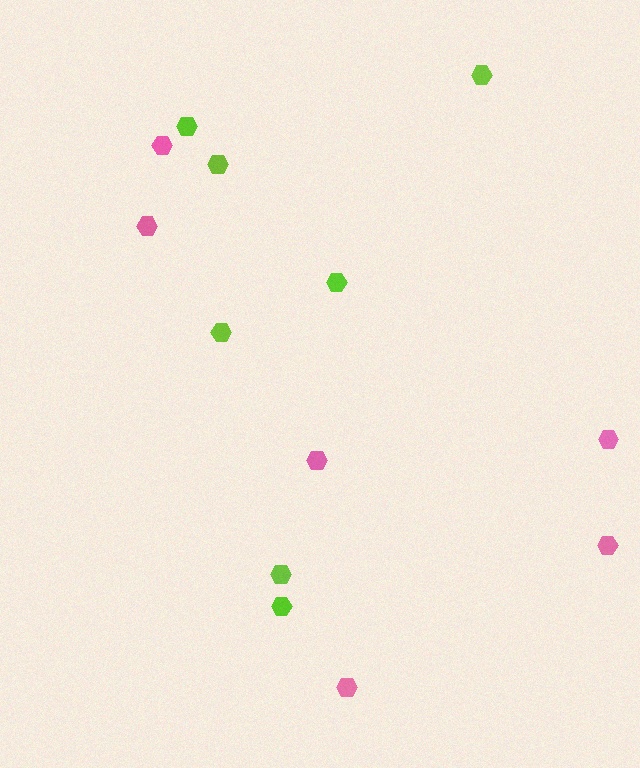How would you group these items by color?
There are 2 groups: one group of lime hexagons (7) and one group of pink hexagons (6).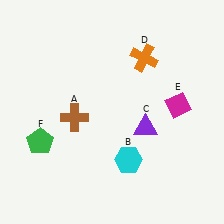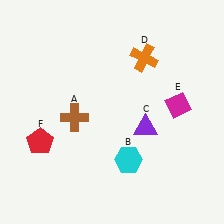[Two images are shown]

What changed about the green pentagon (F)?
In Image 1, F is green. In Image 2, it changed to red.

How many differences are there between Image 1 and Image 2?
There is 1 difference between the two images.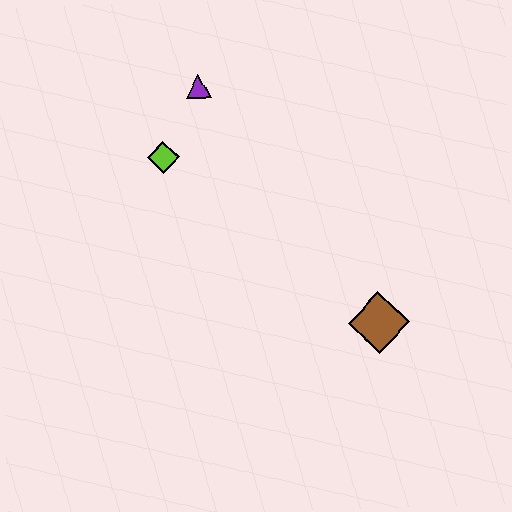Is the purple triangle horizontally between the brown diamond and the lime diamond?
Yes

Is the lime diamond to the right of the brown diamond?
No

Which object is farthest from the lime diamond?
The brown diamond is farthest from the lime diamond.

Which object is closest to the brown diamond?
The lime diamond is closest to the brown diamond.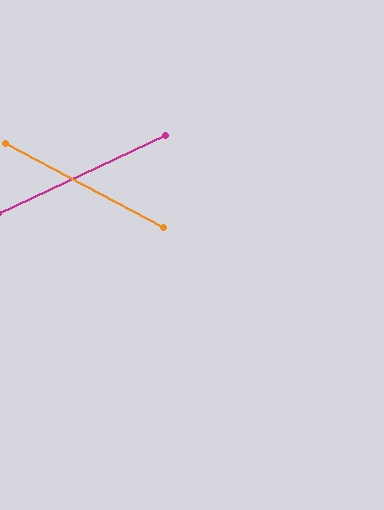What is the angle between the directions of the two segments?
Approximately 53 degrees.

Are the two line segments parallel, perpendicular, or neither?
Neither parallel nor perpendicular — they differ by about 53°.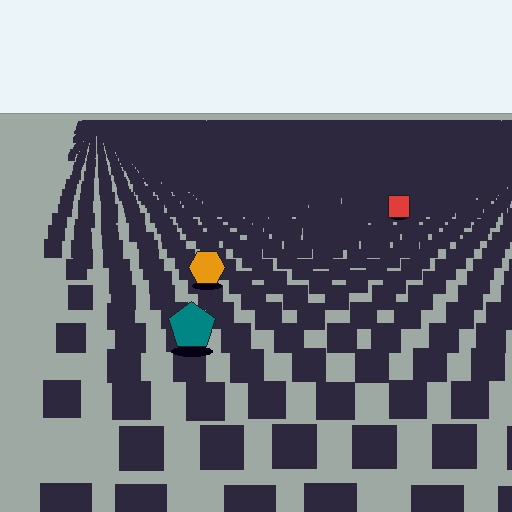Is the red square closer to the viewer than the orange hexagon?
No. The orange hexagon is closer — you can tell from the texture gradient: the ground texture is coarser near it.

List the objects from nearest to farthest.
From nearest to farthest: the teal pentagon, the orange hexagon, the red square.